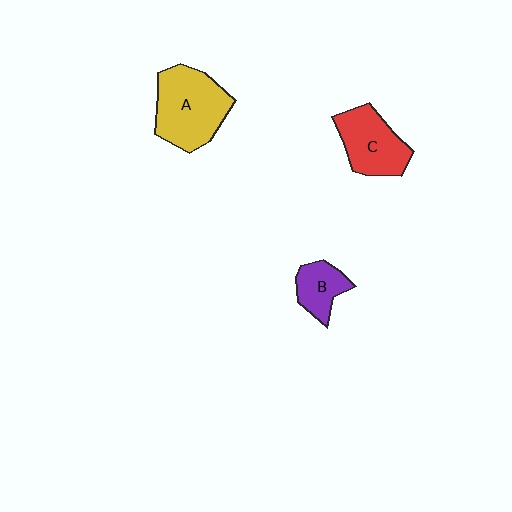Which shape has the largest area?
Shape A (yellow).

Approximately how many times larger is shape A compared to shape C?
Approximately 1.3 times.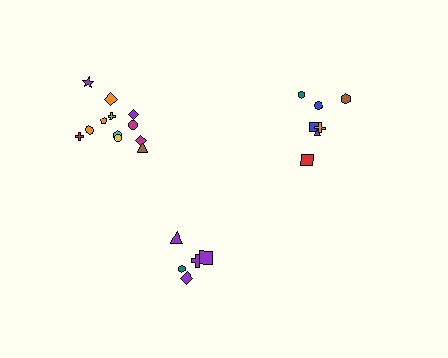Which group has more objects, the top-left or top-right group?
The top-left group.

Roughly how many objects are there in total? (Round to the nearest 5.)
Roughly 25 objects in total.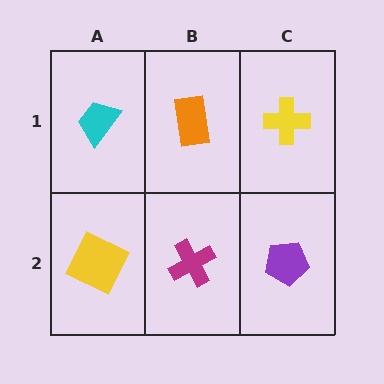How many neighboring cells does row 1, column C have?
2.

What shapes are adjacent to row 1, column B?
A magenta cross (row 2, column B), a cyan trapezoid (row 1, column A), a yellow cross (row 1, column C).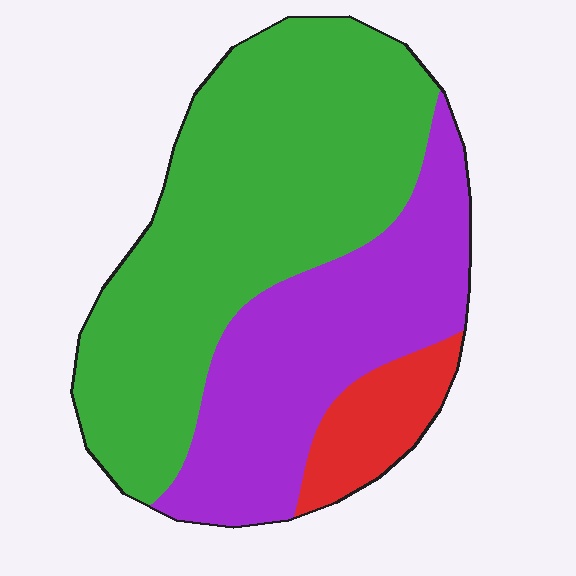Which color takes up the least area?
Red, at roughly 10%.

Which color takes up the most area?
Green, at roughly 55%.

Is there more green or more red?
Green.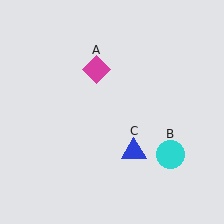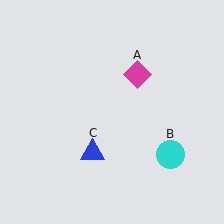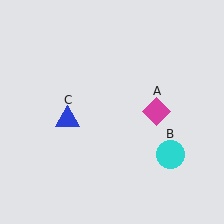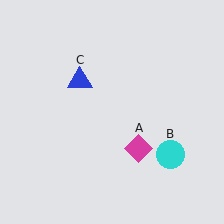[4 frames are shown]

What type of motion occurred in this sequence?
The magenta diamond (object A), blue triangle (object C) rotated clockwise around the center of the scene.